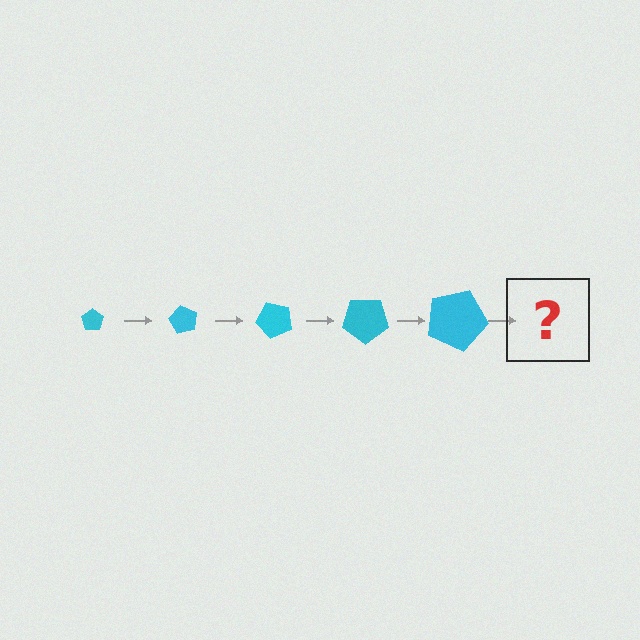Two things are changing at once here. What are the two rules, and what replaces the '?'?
The two rules are that the pentagon grows larger each step and it rotates 60 degrees each step. The '?' should be a pentagon, larger than the previous one and rotated 300 degrees from the start.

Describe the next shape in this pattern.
It should be a pentagon, larger than the previous one and rotated 300 degrees from the start.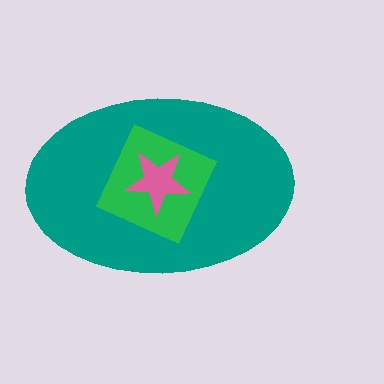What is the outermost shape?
The teal ellipse.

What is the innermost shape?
The pink star.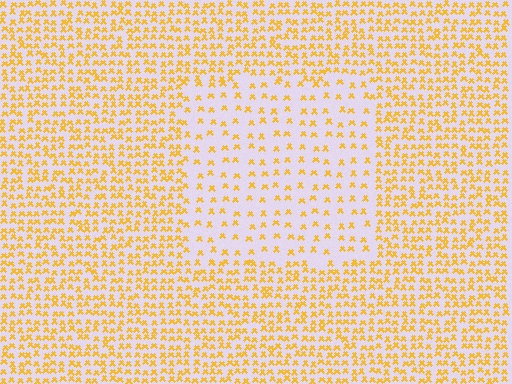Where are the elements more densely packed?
The elements are more densely packed outside the rectangle boundary.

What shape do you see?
I see a rectangle.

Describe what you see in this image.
The image contains small yellow elements arranged at two different densities. A rectangle-shaped region is visible where the elements are less densely packed than the surrounding area.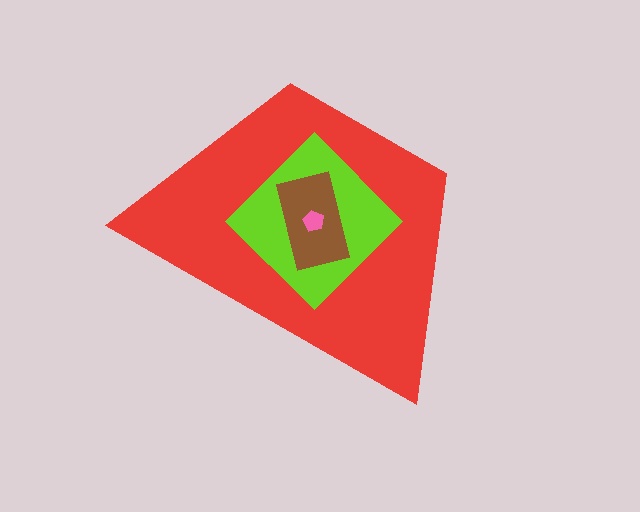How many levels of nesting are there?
4.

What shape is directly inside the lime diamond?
The brown rectangle.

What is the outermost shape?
The red trapezoid.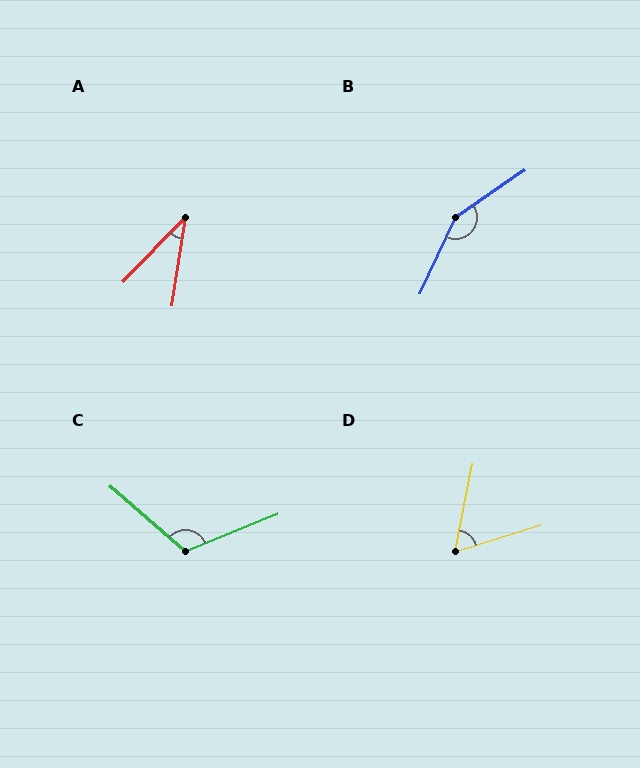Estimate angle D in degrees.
Approximately 62 degrees.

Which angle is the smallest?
A, at approximately 35 degrees.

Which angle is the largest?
B, at approximately 150 degrees.